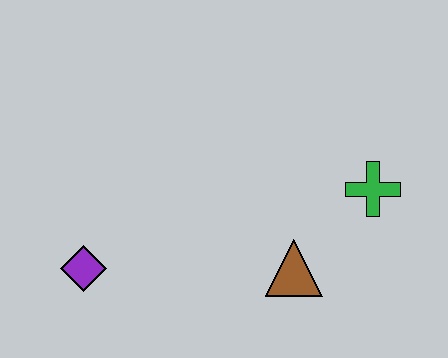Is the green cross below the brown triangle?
No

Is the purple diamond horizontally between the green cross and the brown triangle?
No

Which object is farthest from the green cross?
The purple diamond is farthest from the green cross.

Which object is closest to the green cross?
The brown triangle is closest to the green cross.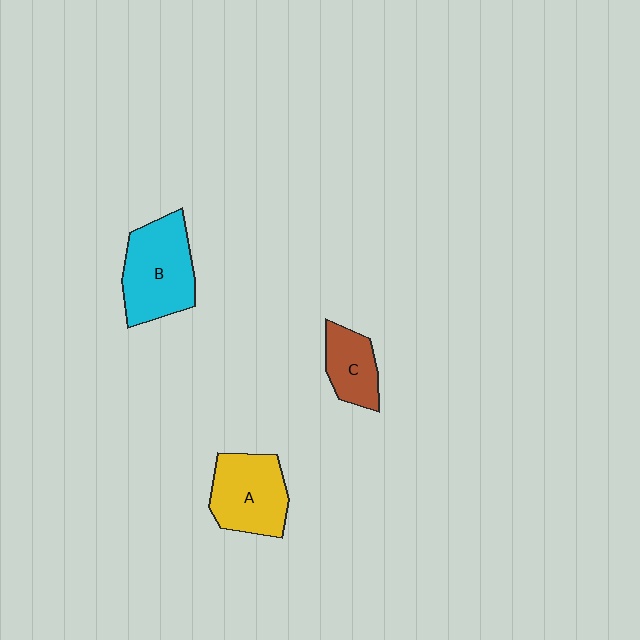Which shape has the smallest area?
Shape C (brown).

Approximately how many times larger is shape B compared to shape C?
Approximately 1.8 times.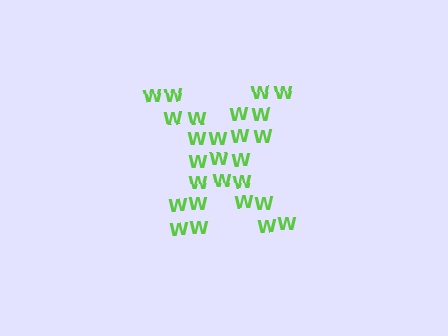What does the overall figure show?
The overall figure shows the letter X.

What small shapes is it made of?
It is made of small letter W's.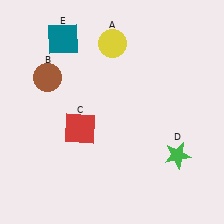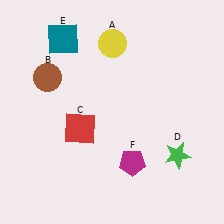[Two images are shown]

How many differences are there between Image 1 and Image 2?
There is 1 difference between the two images.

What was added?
A magenta pentagon (F) was added in Image 2.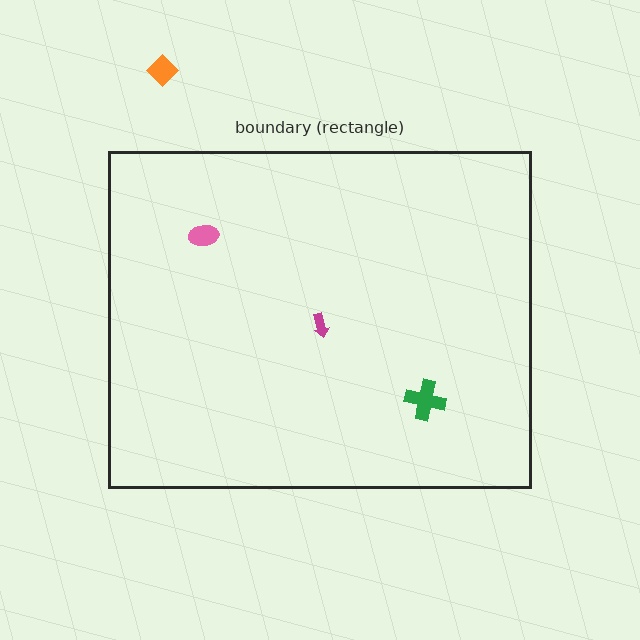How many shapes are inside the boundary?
3 inside, 1 outside.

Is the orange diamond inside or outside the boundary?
Outside.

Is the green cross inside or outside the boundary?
Inside.